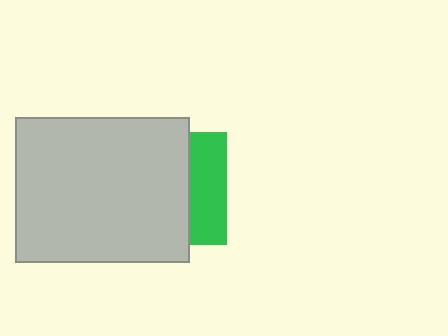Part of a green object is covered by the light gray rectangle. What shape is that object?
It is a square.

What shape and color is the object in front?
The object in front is a light gray rectangle.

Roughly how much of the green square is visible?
A small part of it is visible (roughly 33%).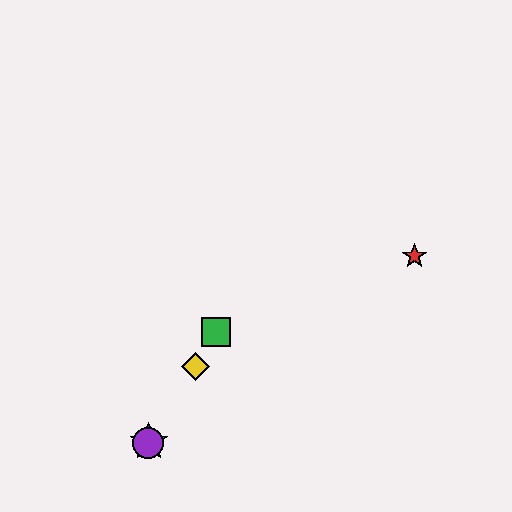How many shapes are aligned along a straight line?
4 shapes (the blue star, the green square, the yellow diamond, the purple circle) are aligned along a straight line.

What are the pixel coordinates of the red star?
The red star is at (414, 256).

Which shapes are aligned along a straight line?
The blue star, the green square, the yellow diamond, the purple circle are aligned along a straight line.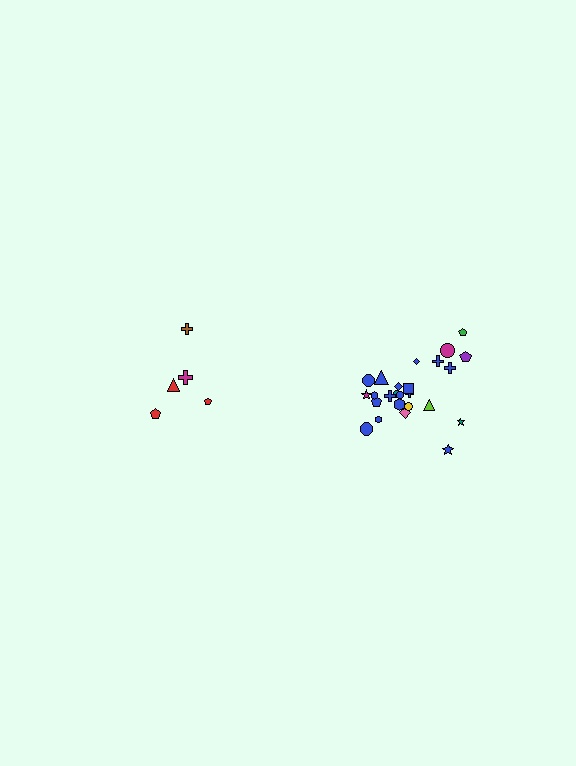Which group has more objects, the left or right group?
The right group.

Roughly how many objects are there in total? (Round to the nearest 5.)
Roughly 30 objects in total.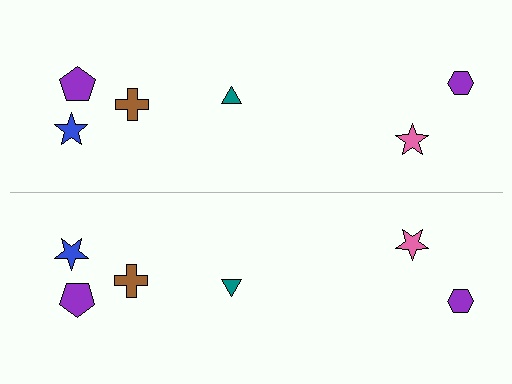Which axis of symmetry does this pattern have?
The pattern has a horizontal axis of symmetry running through the center of the image.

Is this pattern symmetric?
Yes, this pattern has bilateral (reflection) symmetry.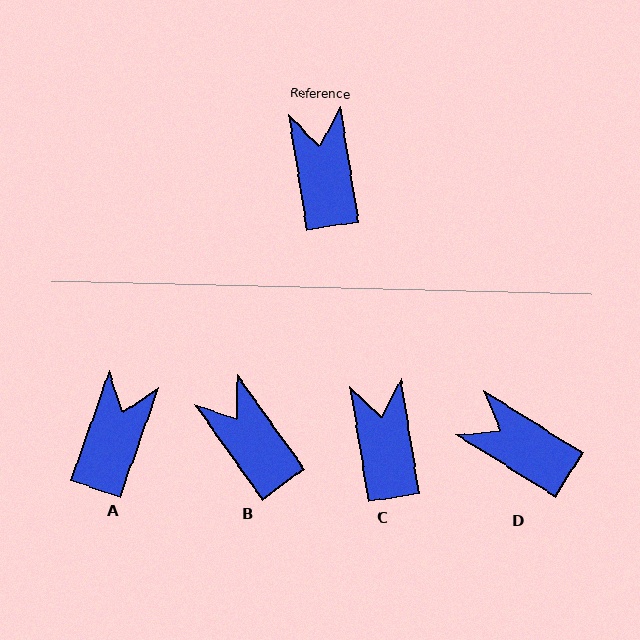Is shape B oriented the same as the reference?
No, it is off by about 27 degrees.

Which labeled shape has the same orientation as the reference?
C.